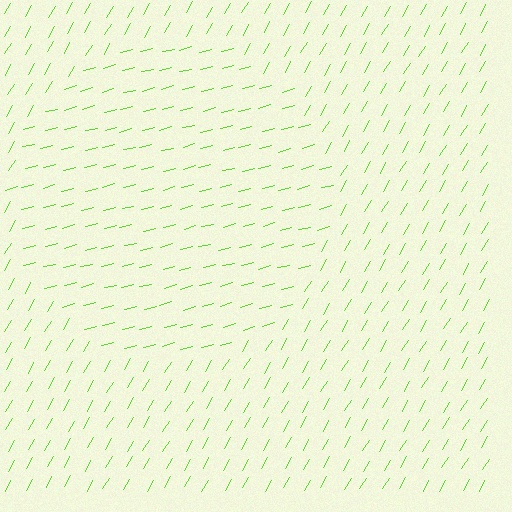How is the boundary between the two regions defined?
The boundary is defined purely by a change in line orientation (approximately 45 degrees difference). All lines are the same color and thickness.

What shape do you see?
I see a circle.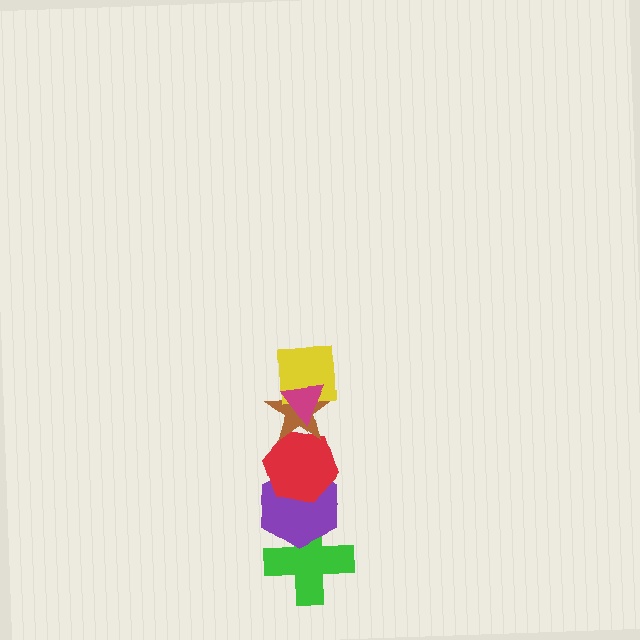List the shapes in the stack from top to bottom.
From top to bottom: the magenta triangle, the yellow square, the brown star, the red hexagon, the purple hexagon, the green cross.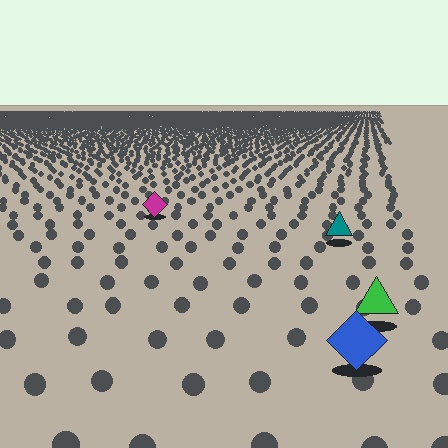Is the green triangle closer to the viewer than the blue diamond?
No. The blue diamond is closer — you can tell from the texture gradient: the ground texture is coarser near it.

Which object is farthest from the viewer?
The magenta diamond is farthest from the viewer. It appears smaller and the ground texture around it is denser.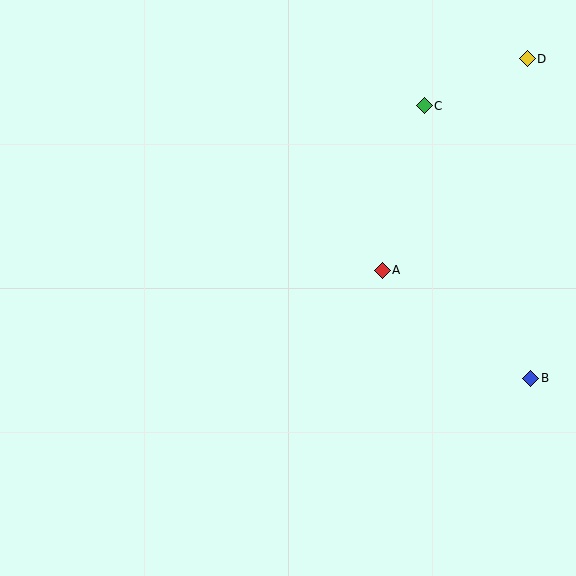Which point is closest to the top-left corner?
Point C is closest to the top-left corner.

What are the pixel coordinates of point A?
Point A is at (382, 270).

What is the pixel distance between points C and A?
The distance between C and A is 170 pixels.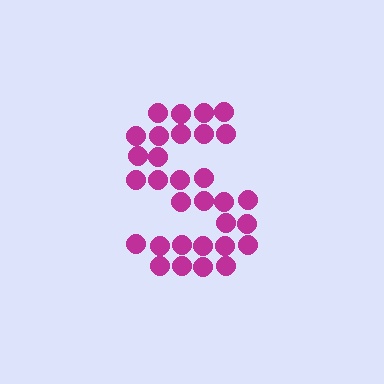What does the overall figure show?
The overall figure shows the letter S.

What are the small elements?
The small elements are circles.